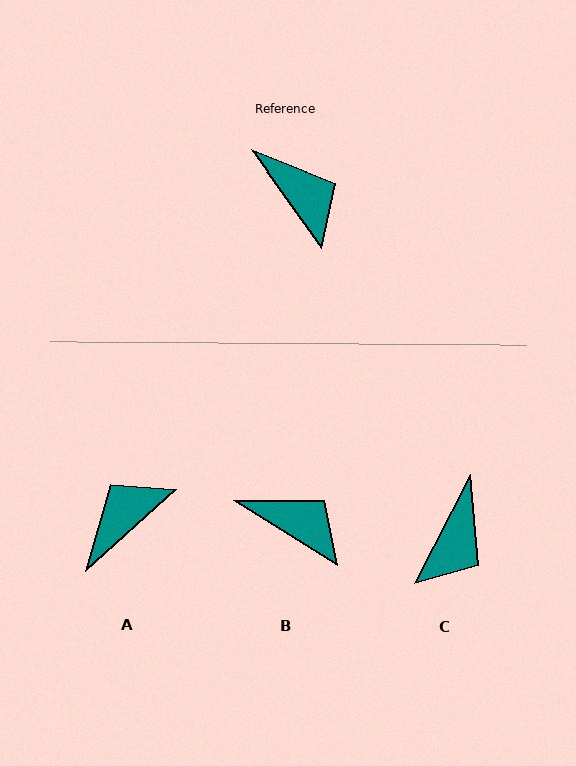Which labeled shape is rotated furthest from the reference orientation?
A, about 97 degrees away.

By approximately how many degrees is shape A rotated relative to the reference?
Approximately 97 degrees counter-clockwise.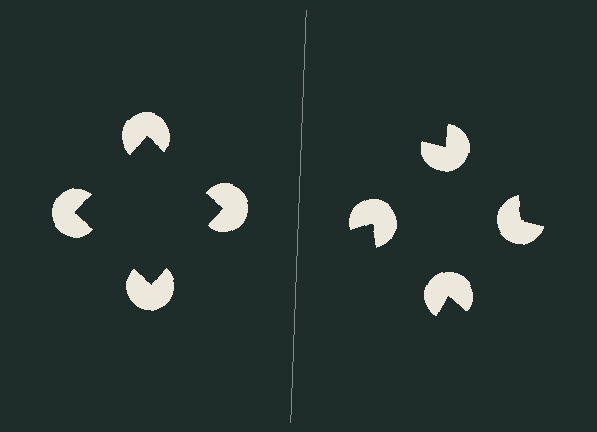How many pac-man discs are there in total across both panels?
8 — 4 on each side.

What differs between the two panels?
The pac-man discs are positioned identically on both sides; only the wedge orientations differ. On the left they align to a square; on the right they are misaligned.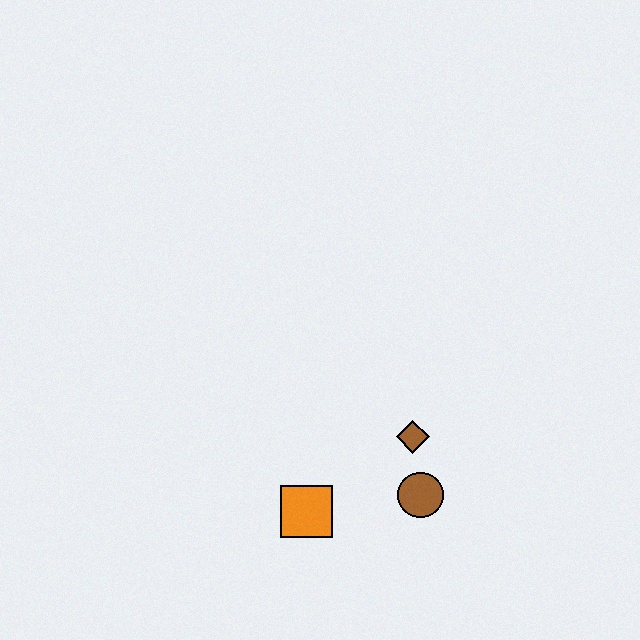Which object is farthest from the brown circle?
The orange square is farthest from the brown circle.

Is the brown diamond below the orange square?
No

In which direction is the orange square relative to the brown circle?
The orange square is to the left of the brown circle.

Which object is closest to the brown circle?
The brown diamond is closest to the brown circle.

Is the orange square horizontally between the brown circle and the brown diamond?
No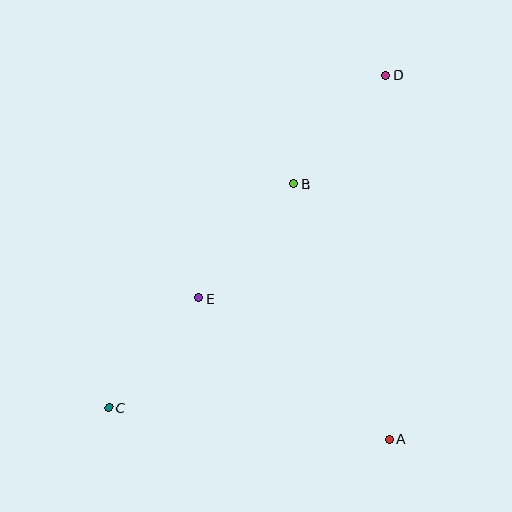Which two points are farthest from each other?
Points C and D are farthest from each other.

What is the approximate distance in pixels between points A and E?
The distance between A and E is approximately 237 pixels.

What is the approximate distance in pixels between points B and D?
The distance between B and D is approximately 143 pixels.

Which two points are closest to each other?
Points C and E are closest to each other.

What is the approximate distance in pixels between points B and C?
The distance between B and C is approximately 290 pixels.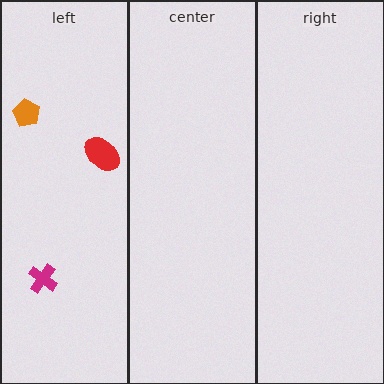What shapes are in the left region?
The red ellipse, the orange pentagon, the magenta cross.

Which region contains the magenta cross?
The left region.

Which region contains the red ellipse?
The left region.